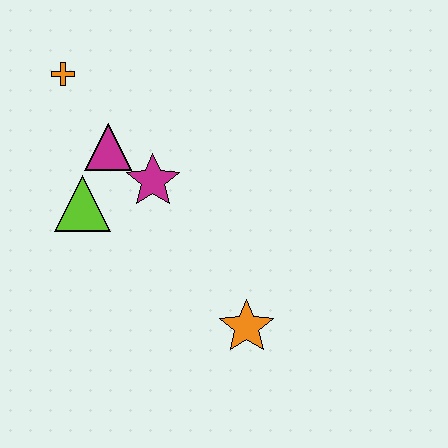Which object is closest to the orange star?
The magenta star is closest to the orange star.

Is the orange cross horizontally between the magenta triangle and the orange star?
No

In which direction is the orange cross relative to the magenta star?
The orange cross is above the magenta star.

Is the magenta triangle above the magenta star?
Yes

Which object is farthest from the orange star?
The orange cross is farthest from the orange star.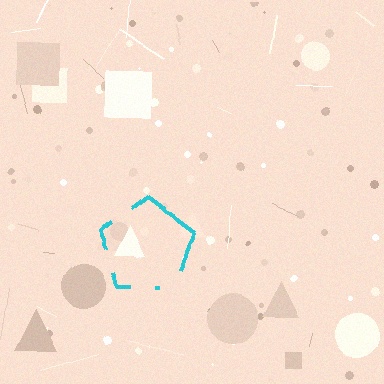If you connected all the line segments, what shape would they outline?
They would outline a pentagon.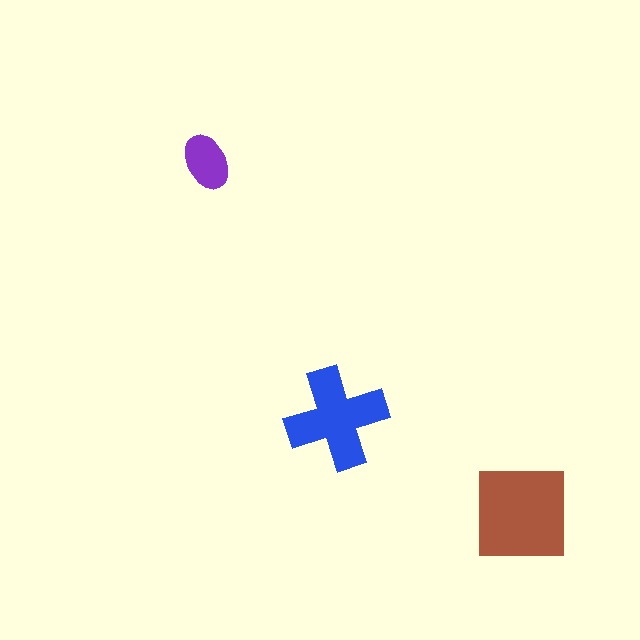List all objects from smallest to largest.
The purple ellipse, the blue cross, the brown square.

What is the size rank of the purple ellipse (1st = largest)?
3rd.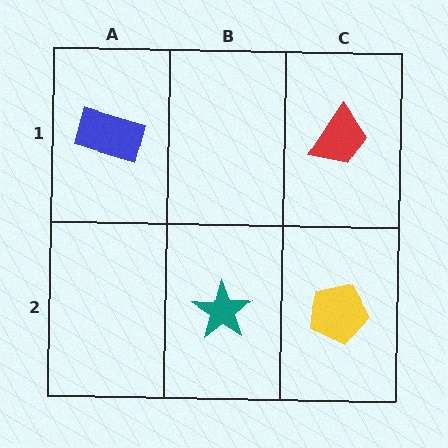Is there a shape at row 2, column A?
No, that cell is empty.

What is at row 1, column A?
A blue rectangle.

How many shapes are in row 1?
2 shapes.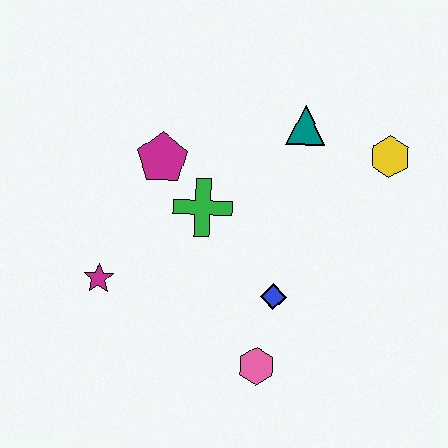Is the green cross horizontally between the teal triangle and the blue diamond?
No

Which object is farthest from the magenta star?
The yellow hexagon is farthest from the magenta star.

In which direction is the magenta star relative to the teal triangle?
The magenta star is to the left of the teal triangle.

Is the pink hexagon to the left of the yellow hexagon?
Yes